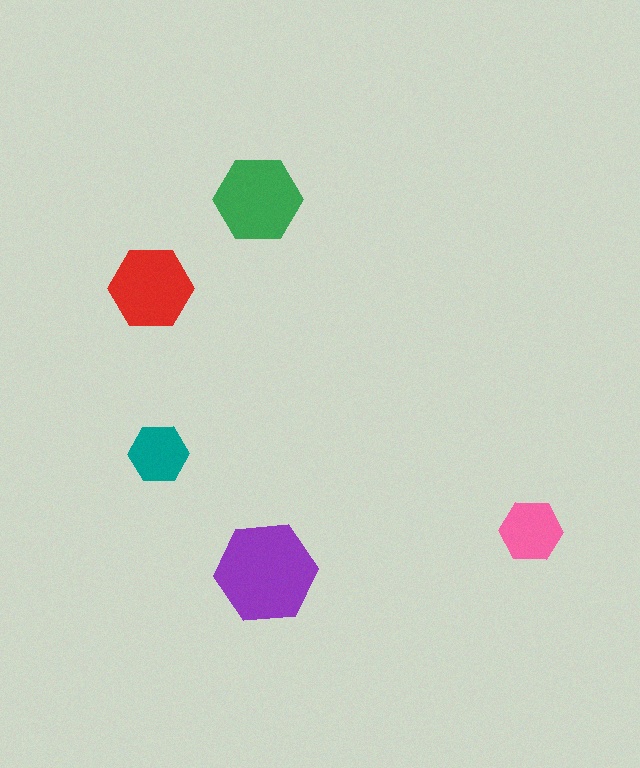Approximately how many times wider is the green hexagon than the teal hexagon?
About 1.5 times wider.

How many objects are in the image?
There are 5 objects in the image.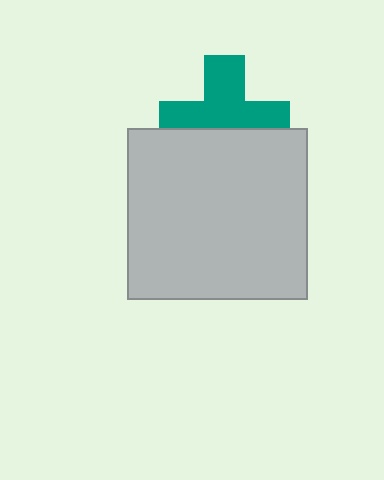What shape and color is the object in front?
The object in front is a light gray rectangle.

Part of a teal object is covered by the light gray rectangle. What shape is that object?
It is a cross.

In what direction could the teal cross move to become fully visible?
The teal cross could move up. That would shift it out from behind the light gray rectangle entirely.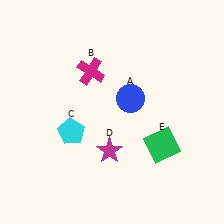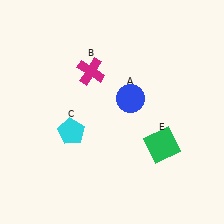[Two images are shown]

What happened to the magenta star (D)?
The magenta star (D) was removed in Image 2. It was in the bottom-left area of Image 1.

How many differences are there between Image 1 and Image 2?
There is 1 difference between the two images.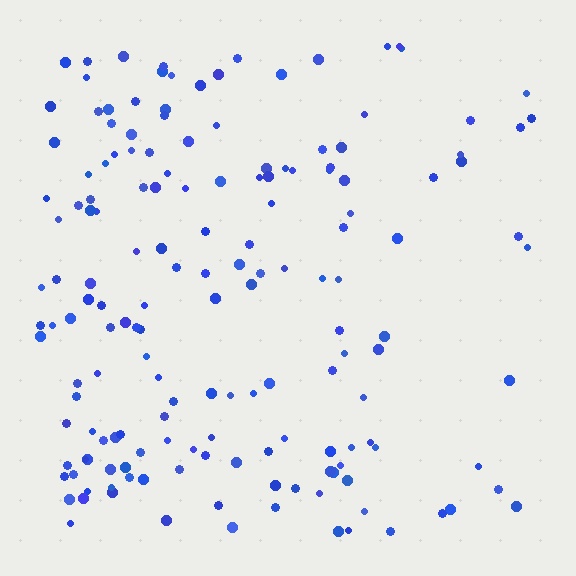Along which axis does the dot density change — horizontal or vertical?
Horizontal.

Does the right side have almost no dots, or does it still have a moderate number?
Still a moderate number, just noticeably fewer than the left.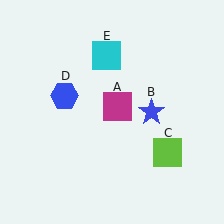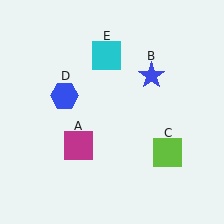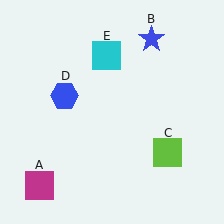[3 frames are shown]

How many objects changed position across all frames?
2 objects changed position: magenta square (object A), blue star (object B).